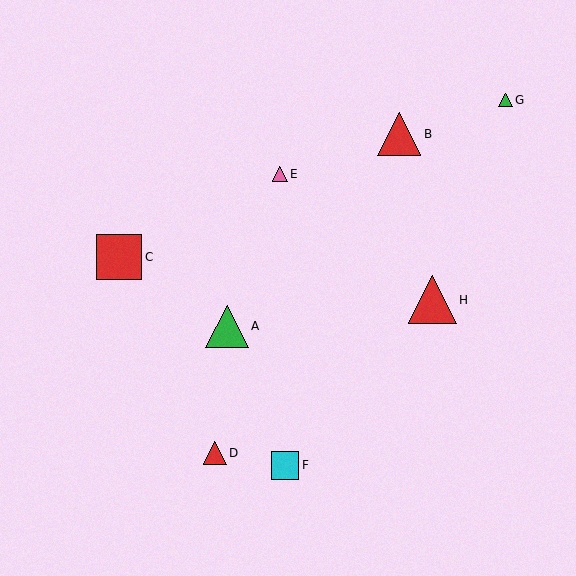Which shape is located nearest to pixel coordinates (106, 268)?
The red square (labeled C) at (119, 257) is nearest to that location.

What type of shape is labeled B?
Shape B is a red triangle.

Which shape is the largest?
The red triangle (labeled H) is the largest.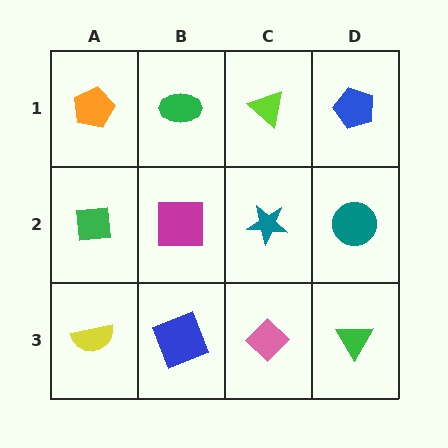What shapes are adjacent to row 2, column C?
A lime triangle (row 1, column C), a pink diamond (row 3, column C), a magenta square (row 2, column B), a teal circle (row 2, column D).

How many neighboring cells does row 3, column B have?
3.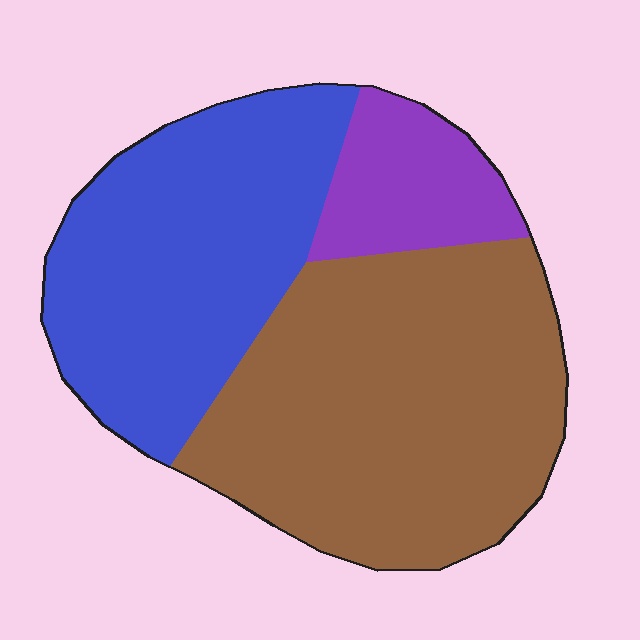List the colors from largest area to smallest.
From largest to smallest: brown, blue, purple.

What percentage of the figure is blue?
Blue takes up between a third and a half of the figure.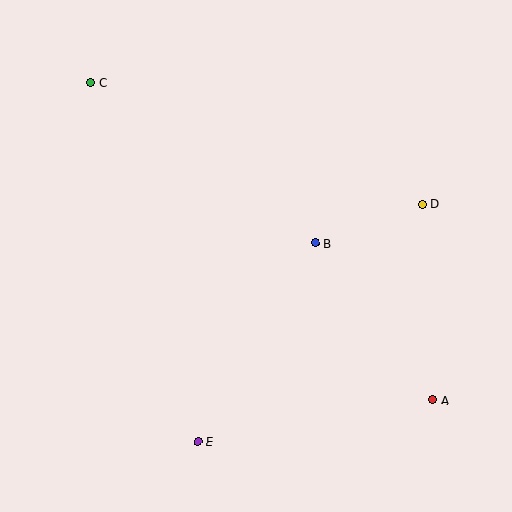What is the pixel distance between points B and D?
The distance between B and D is 114 pixels.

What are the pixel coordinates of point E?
Point E is at (198, 441).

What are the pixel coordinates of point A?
Point A is at (432, 400).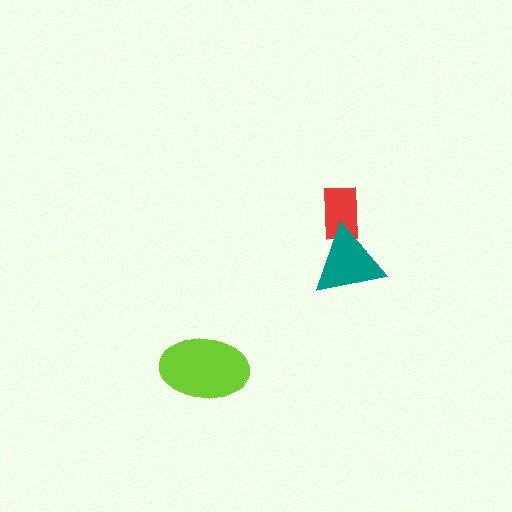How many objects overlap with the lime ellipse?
0 objects overlap with the lime ellipse.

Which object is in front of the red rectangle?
The teal triangle is in front of the red rectangle.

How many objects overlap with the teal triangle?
1 object overlaps with the teal triangle.